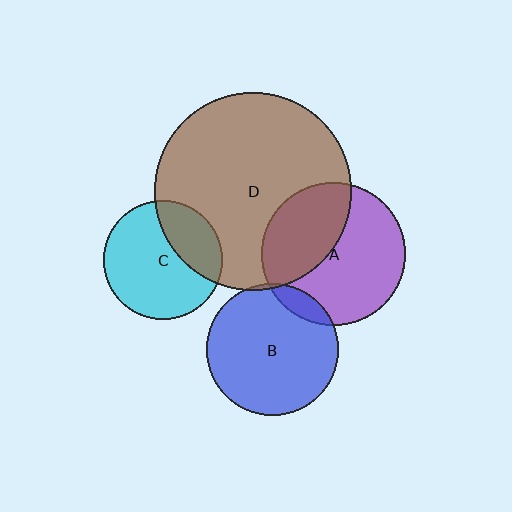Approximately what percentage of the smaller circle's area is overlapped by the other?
Approximately 40%.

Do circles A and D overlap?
Yes.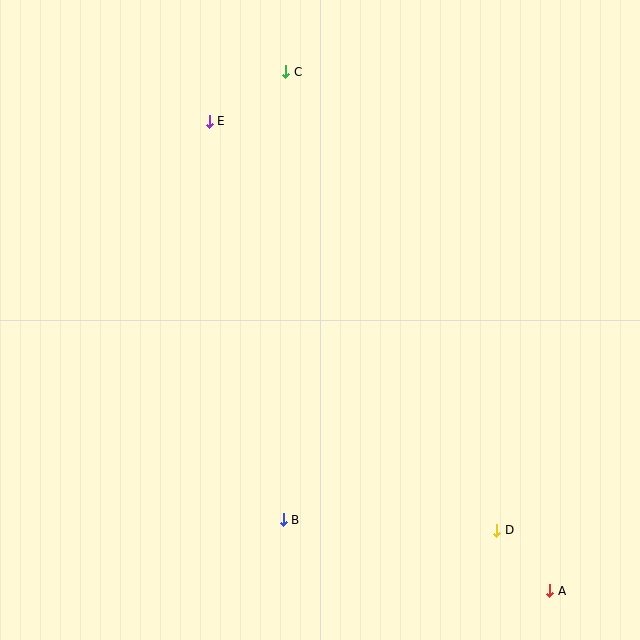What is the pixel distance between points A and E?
The distance between A and E is 580 pixels.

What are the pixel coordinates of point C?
Point C is at (286, 72).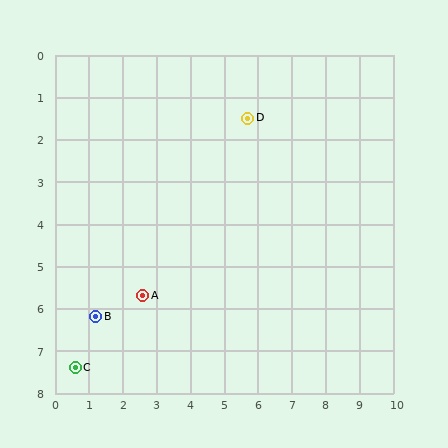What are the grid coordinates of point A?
Point A is at approximately (2.6, 5.7).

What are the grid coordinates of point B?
Point B is at approximately (1.2, 6.2).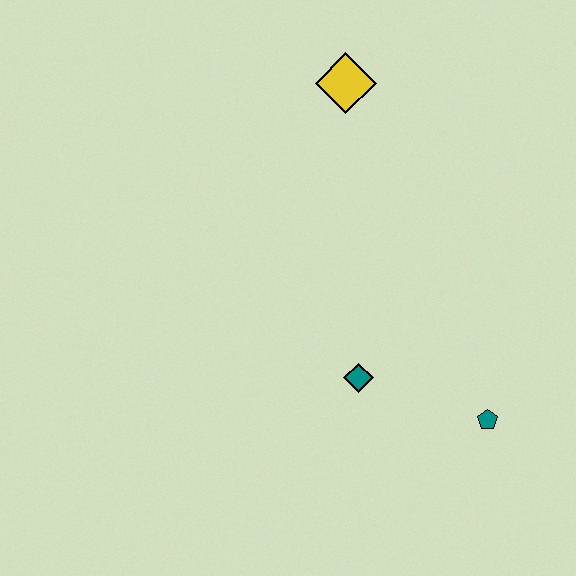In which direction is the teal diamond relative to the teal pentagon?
The teal diamond is to the left of the teal pentagon.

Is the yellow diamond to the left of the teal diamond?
Yes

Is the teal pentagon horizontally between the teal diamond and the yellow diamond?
No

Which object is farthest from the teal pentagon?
The yellow diamond is farthest from the teal pentagon.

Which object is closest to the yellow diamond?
The teal diamond is closest to the yellow diamond.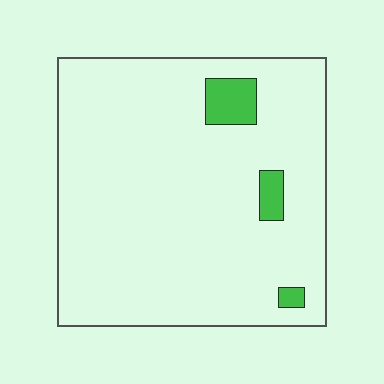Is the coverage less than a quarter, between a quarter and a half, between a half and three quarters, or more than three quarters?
Less than a quarter.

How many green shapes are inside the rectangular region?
3.